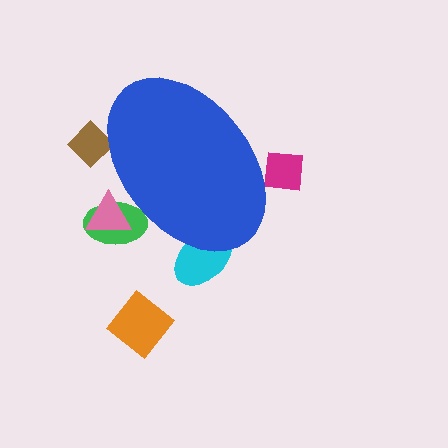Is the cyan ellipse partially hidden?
Yes, the cyan ellipse is partially hidden behind the blue ellipse.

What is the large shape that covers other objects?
A blue ellipse.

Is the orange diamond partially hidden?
No, the orange diamond is fully visible.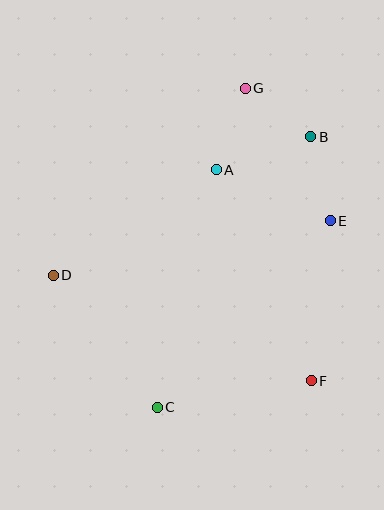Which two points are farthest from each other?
Points C and G are farthest from each other.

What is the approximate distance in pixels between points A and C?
The distance between A and C is approximately 245 pixels.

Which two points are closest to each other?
Points B and G are closest to each other.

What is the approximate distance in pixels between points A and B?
The distance between A and B is approximately 100 pixels.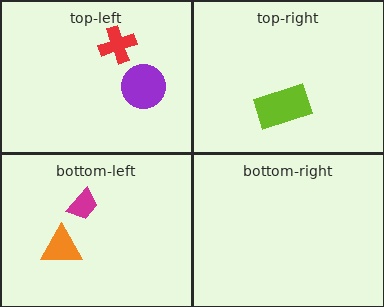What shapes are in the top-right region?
The lime rectangle.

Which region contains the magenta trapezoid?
The bottom-left region.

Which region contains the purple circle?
The top-left region.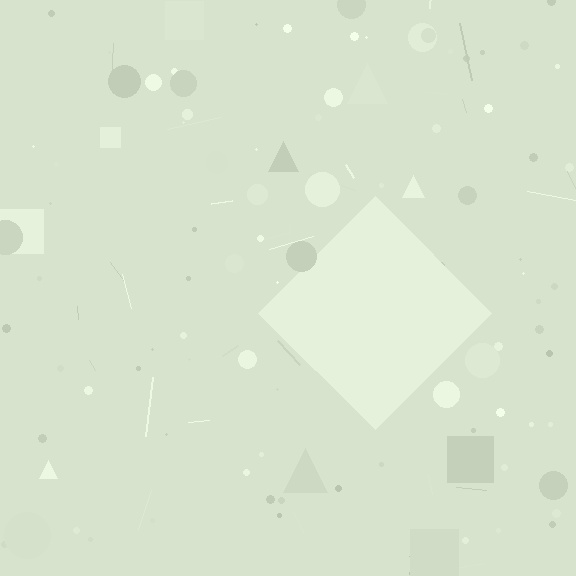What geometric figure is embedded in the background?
A diamond is embedded in the background.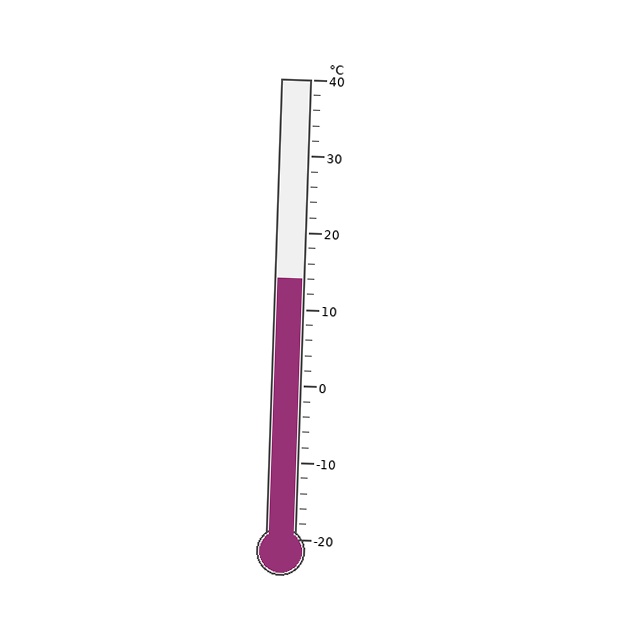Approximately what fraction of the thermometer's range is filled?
The thermometer is filled to approximately 55% of its range.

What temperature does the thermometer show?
The thermometer shows approximately 14°C.